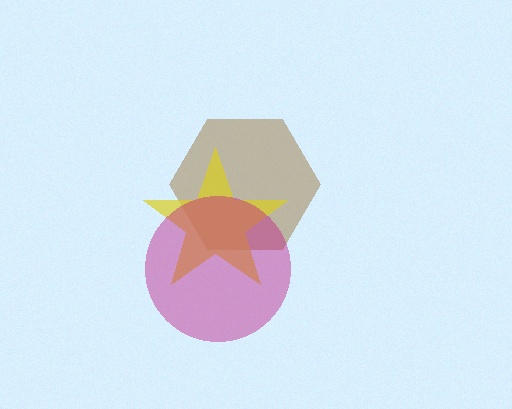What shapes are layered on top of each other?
The layered shapes are: a brown hexagon, a yellow star, a magenta circle.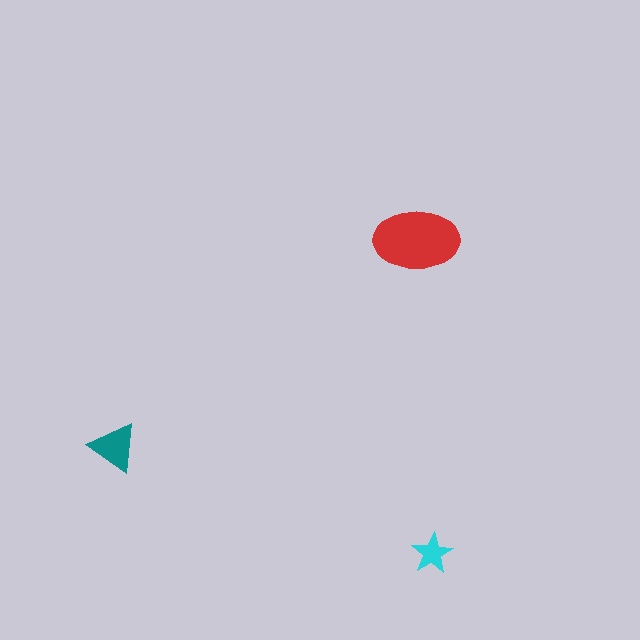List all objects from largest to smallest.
The red ellipse, the teal triangle, the cyan star.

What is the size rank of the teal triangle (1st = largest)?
2nd.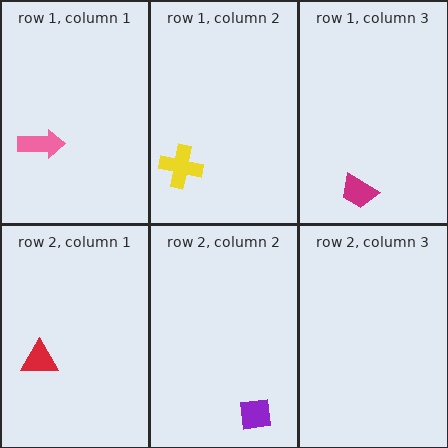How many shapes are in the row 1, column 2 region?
1.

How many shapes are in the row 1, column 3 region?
1.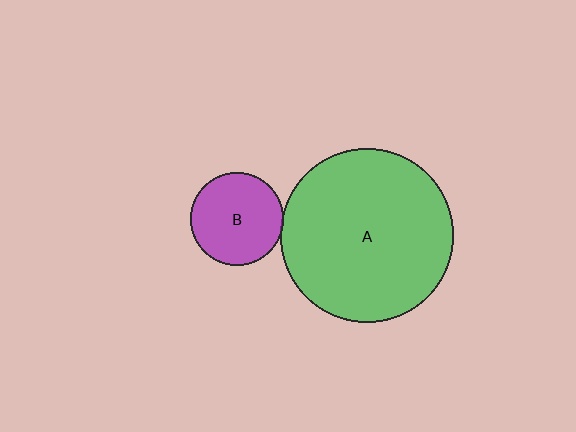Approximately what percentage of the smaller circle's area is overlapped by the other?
Approximately 5%.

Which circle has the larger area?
Circle A (green).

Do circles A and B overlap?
Yes.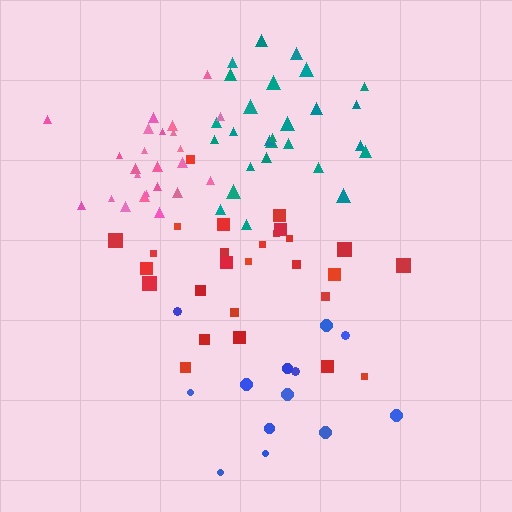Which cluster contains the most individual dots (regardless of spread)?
Teal (27).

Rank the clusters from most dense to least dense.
pink, teal, red, blue.